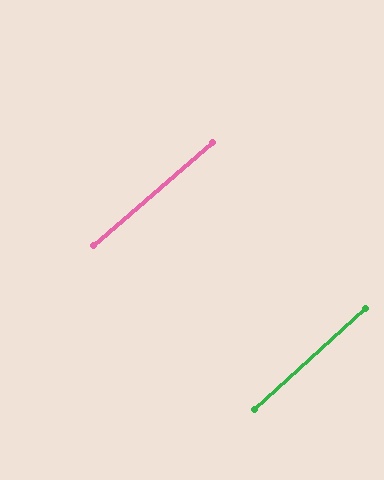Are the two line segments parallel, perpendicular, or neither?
Parallel — their directions differ by only 1.2°.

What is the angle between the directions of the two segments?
Approximately 1 degree.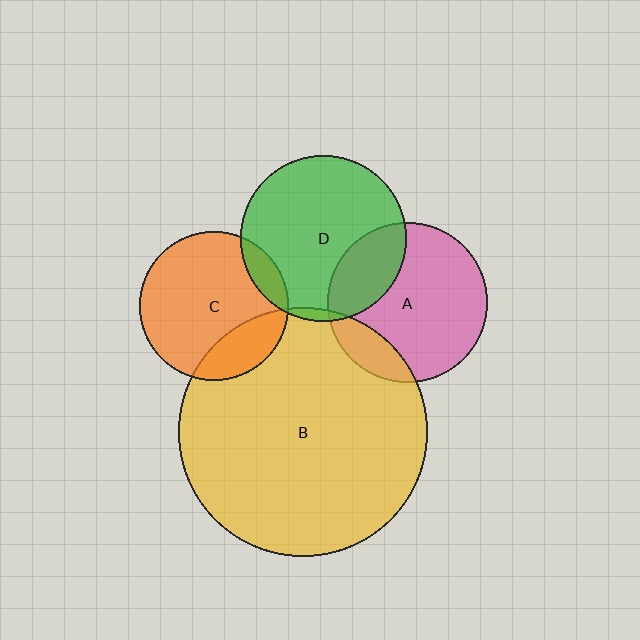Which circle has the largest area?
Circle B (yellow).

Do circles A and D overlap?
Yes.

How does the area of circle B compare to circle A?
Approximately 2.4 times.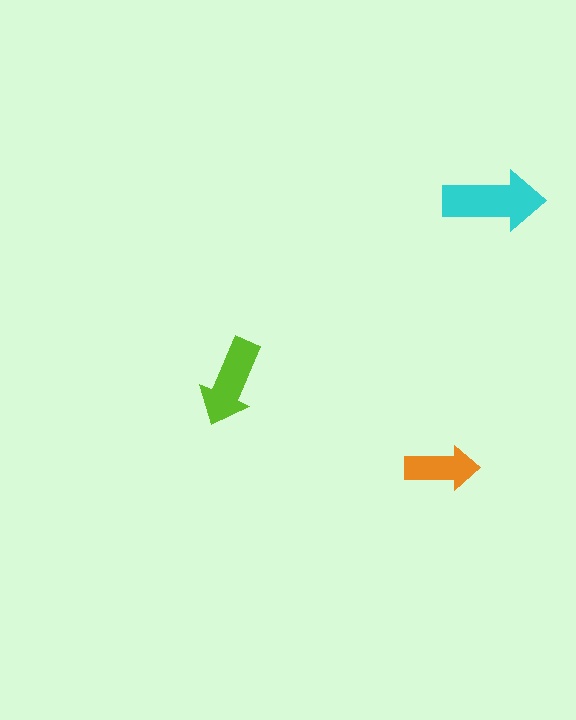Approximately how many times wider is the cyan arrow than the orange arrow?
About 1.5 times wider.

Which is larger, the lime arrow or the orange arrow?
The lime one.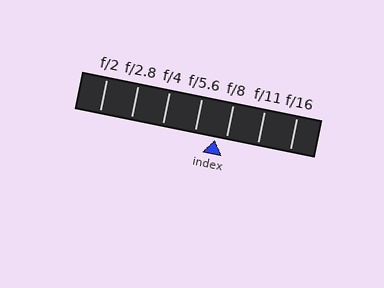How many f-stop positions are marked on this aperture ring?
There are 7 f-stop positions marked.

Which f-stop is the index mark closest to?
The index mark is closest to f/8.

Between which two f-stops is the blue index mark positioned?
The index mark is between f/5.6 and f/8.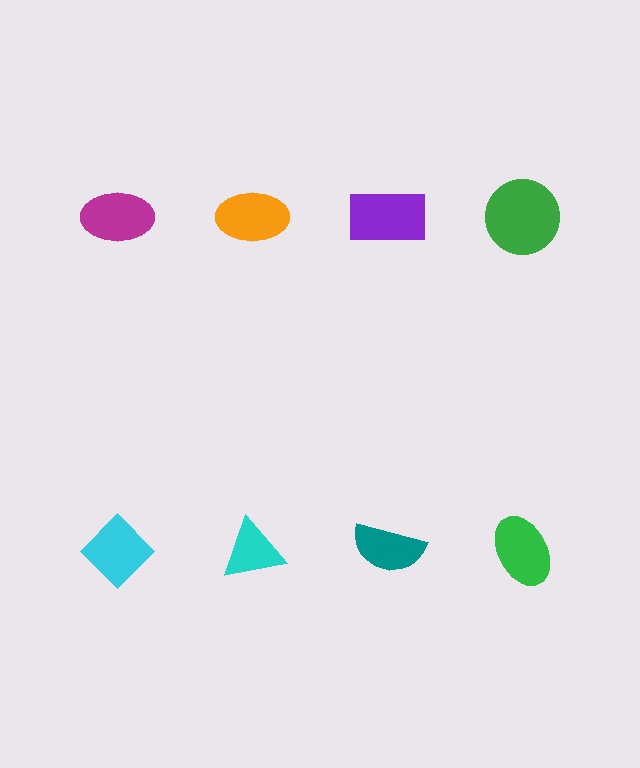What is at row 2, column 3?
A teal semicircle.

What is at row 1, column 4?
A green circle.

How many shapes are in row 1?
4 shapes.